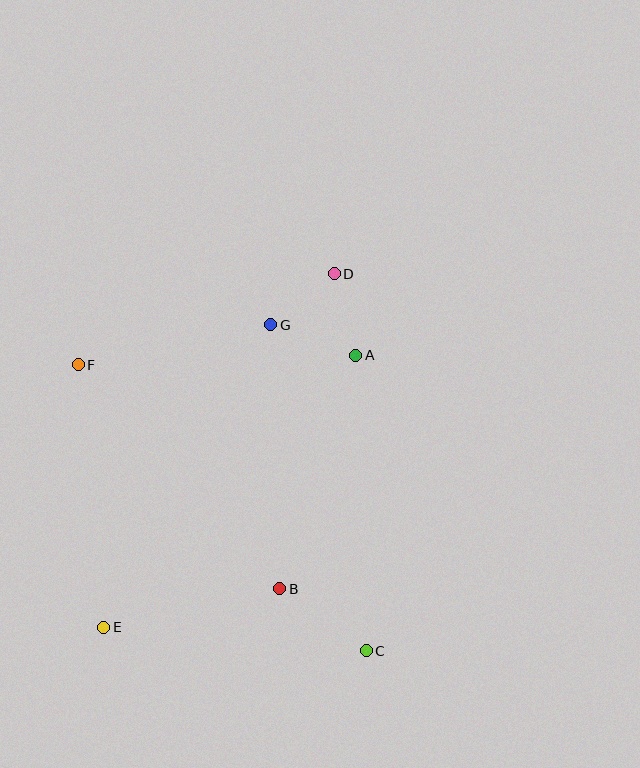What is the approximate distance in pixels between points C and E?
The distance between C and E is approximately 264 pixels.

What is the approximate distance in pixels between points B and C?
The distance between B and C is approximately 107 pixels.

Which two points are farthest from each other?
Points D and E are farthest from each other.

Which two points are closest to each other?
Points D and G are closest to each other.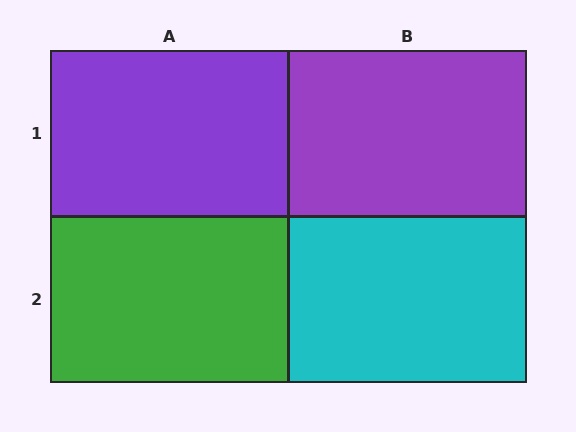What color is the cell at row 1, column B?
Purple.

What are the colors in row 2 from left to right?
Green, cyan.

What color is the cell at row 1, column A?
Purple.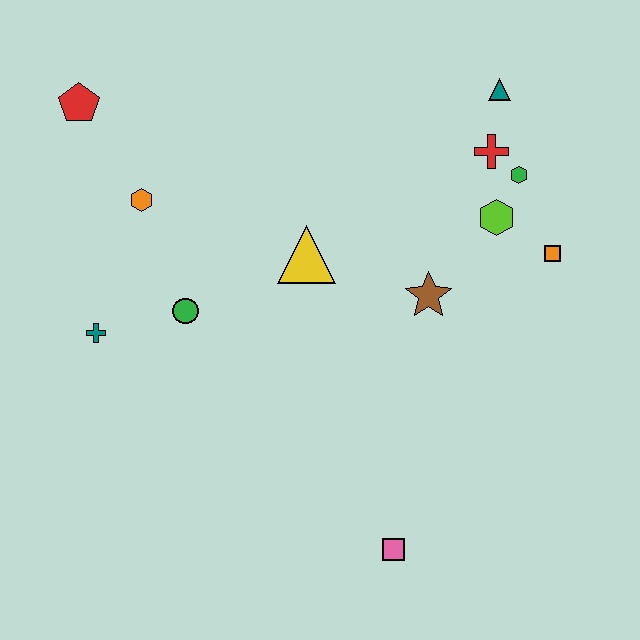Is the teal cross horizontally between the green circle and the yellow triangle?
No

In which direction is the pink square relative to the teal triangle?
The pink square is below the teal triangle.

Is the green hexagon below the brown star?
No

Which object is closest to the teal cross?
The green circle is closest to the teal cross.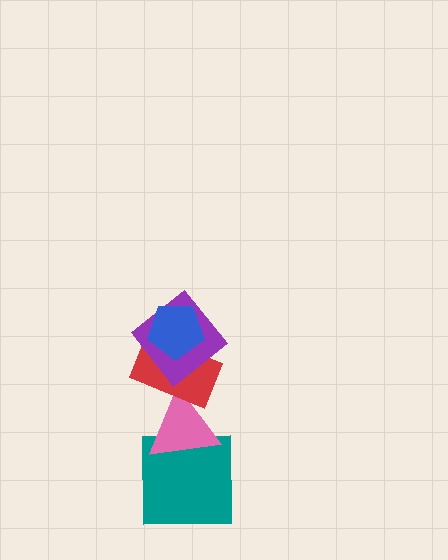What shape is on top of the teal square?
The pink triangle is on top of the teal square.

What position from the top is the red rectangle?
The red rectangle is 3rd from the top.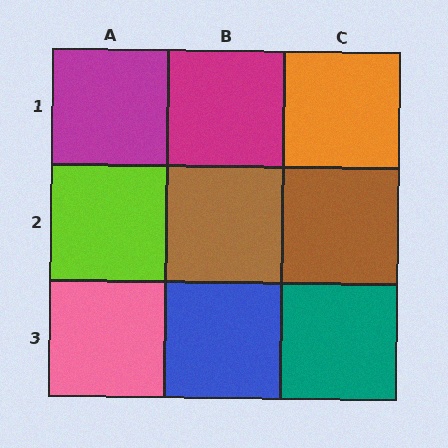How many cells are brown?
2 cells are brown.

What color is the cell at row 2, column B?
Brown.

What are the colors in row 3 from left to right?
Pink, blue, teal.